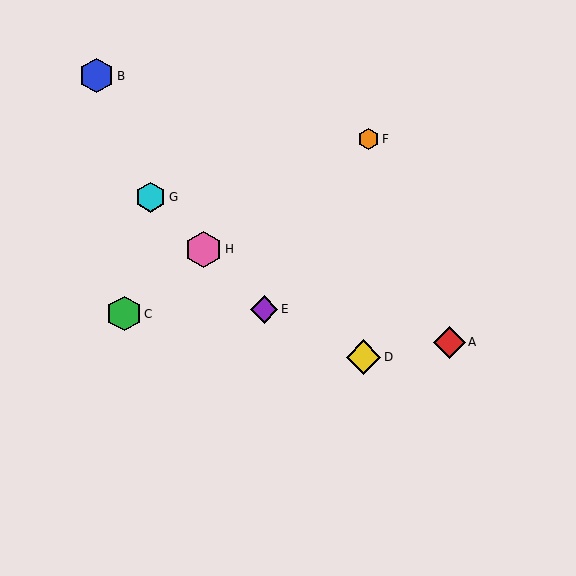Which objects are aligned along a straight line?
Objects E, G, H are aligned along a straight line.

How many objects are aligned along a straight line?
3 objects (E, G, H) are aligned along a straight line.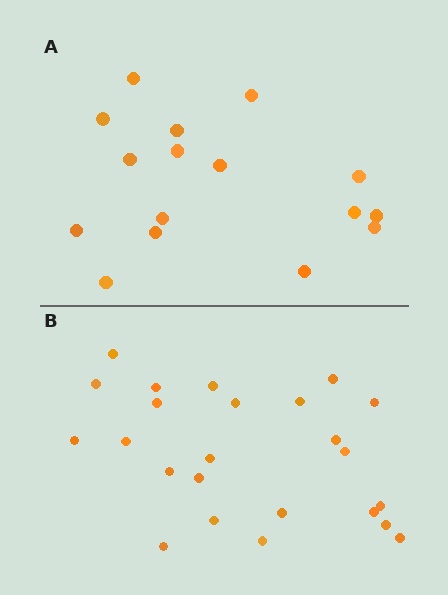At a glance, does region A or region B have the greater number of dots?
Region B (the bottom region) has more dots.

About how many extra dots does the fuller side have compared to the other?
Region B has roughly 8 or so more dots than region A.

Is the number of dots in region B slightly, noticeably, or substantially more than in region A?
Region B has substantially more. The ratio is roughly 1.5 to 1.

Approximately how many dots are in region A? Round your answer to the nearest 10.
About 20 dots. (The exact count is 16, which rounds to 20.)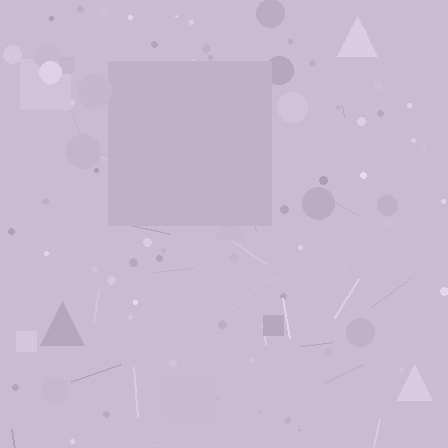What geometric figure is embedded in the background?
A square is embedded in the background.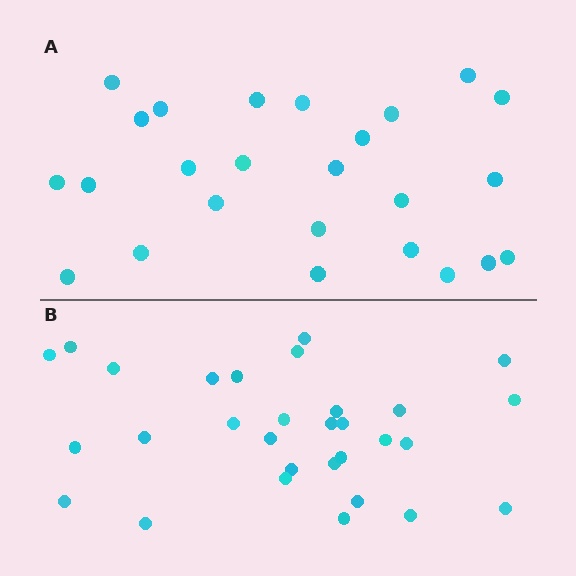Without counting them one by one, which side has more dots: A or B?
Region B (the bottom region) has more dots.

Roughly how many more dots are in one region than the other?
Region B has about 5 more dots than region A.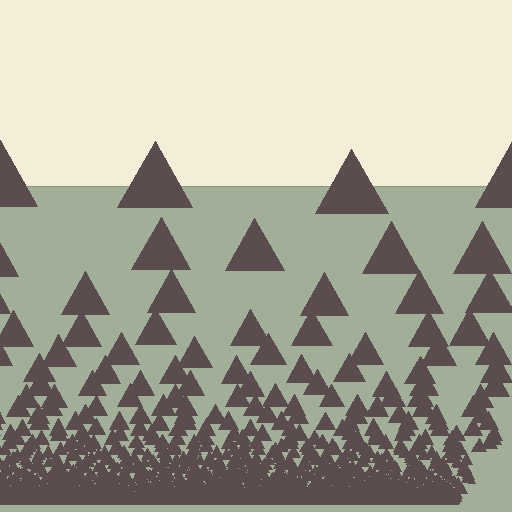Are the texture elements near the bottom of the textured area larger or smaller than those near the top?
Smaller. The gradient is inverted — elements near the bottom are smaller and denser.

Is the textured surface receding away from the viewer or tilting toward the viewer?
The surface appears to tilt toward the viewer. Texture elements get larger and sparser toward the top.